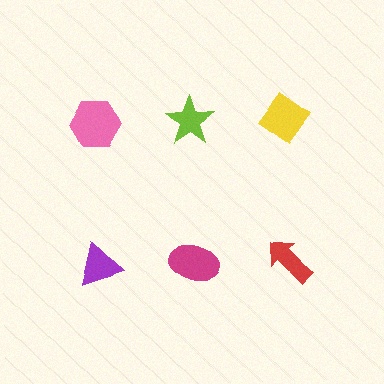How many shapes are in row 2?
3 shapes.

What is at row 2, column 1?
A purple triangle.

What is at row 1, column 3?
A yellow diamond.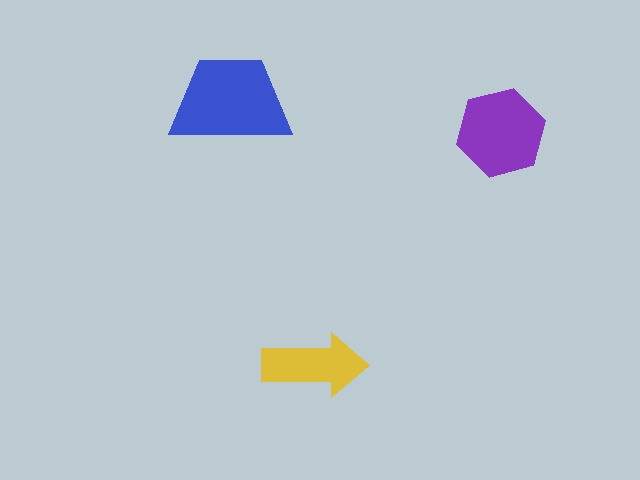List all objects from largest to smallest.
The blue trapezoid, the purple hexagon, the yellow arrow.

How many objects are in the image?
There are 3 objects in the image.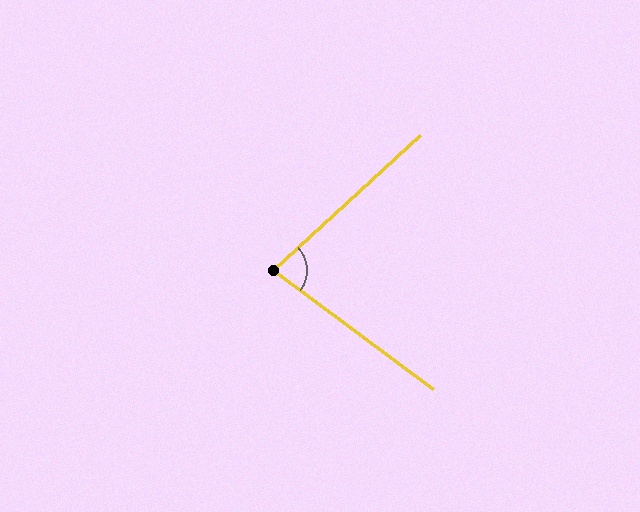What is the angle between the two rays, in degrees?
Approximately 79 degrees.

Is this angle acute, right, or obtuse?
It is acute.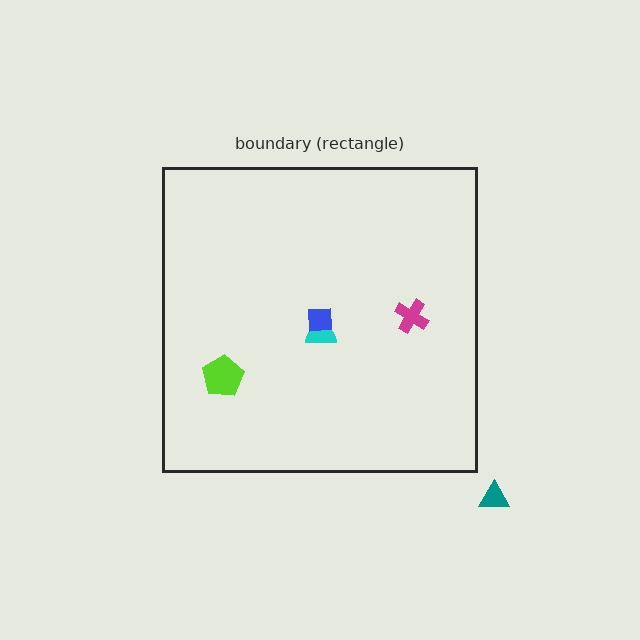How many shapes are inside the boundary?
4 inside, 1 outside.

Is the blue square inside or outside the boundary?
Inside.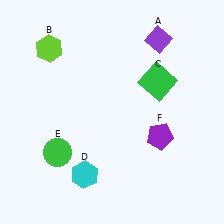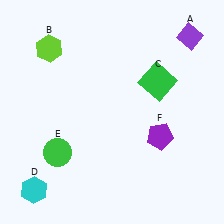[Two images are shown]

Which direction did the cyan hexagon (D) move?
The cyan hexagon (D) moved left.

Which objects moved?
The objects that moved are: the purple diamond (A), the cyan hexagon (D).